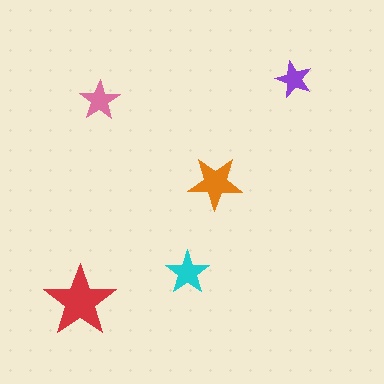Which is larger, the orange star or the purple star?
The orange one.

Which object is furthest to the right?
The purple star is rightmost.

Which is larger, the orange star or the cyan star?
The orange one.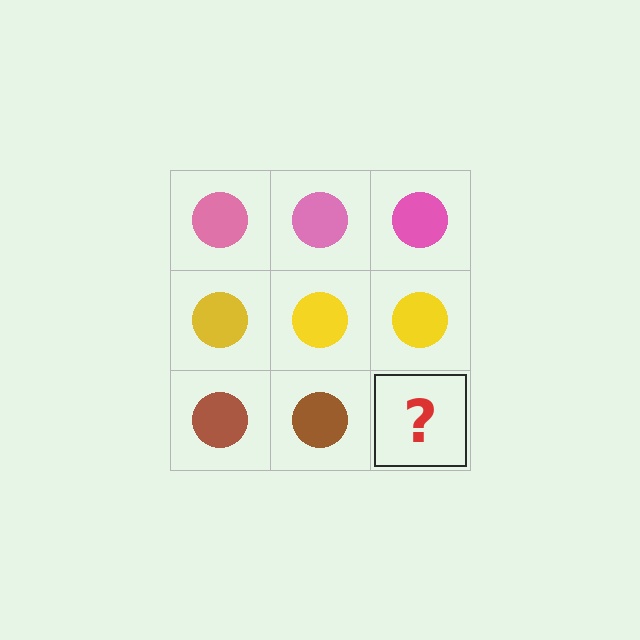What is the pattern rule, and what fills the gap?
The rule is that each row has a consistent color. The gap should be filled with a brown circle.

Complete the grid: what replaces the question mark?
The question mark should be replaced with a brown circle.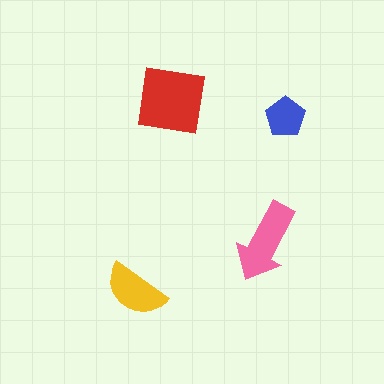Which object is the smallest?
The blue pentagon.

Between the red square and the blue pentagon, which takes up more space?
The red square.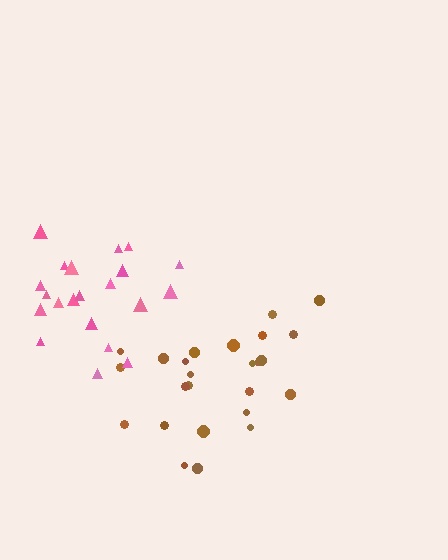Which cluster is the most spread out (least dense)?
Pink.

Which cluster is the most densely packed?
Brown.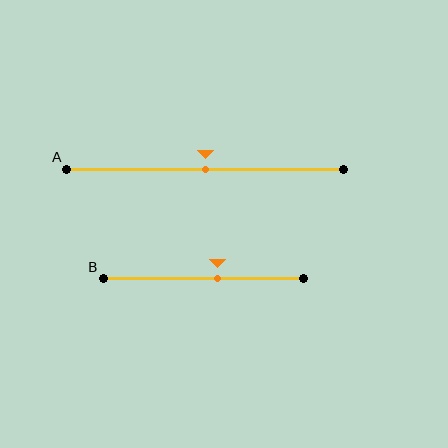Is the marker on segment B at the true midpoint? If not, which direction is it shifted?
No, the marker on segment B is shifted to the right by about 7% of the segment length.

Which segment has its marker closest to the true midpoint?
Segment A has its marker closest to the true midpoint.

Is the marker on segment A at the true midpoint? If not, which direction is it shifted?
Yes, the marker on segment A is at the true midpoint.